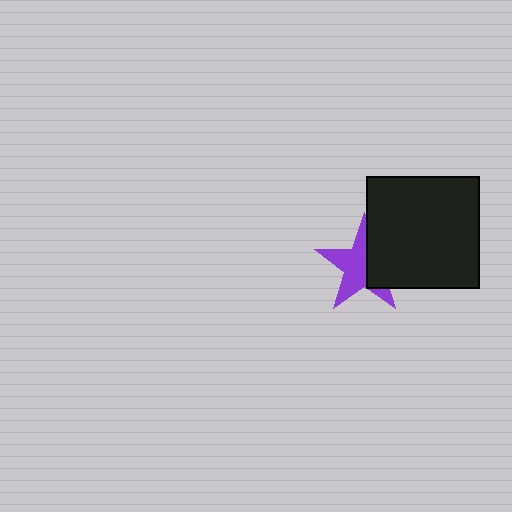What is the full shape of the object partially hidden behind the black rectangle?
The partially hidden object is a purple star.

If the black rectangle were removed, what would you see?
You would see the complete purple star.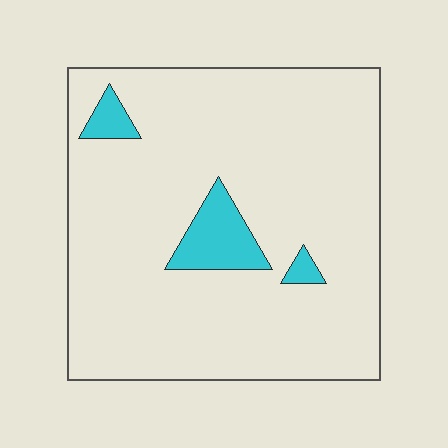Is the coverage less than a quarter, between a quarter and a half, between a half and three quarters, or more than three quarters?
Less than a quarter.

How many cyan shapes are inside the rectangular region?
3.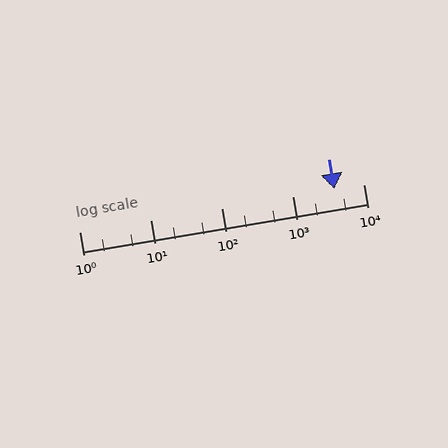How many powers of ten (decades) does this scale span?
The scale spans 4 decades, from 1 to 10000.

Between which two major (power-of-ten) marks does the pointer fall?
The pointer is between 1000 and 10000.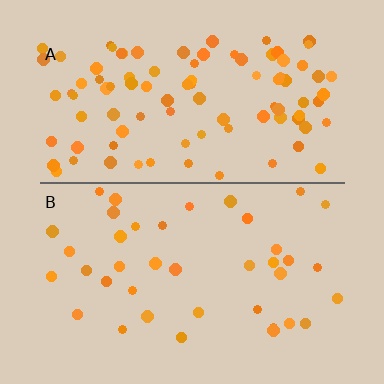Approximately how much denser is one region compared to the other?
Approximately 2.4× — region A over region B.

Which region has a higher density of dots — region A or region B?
A (the top).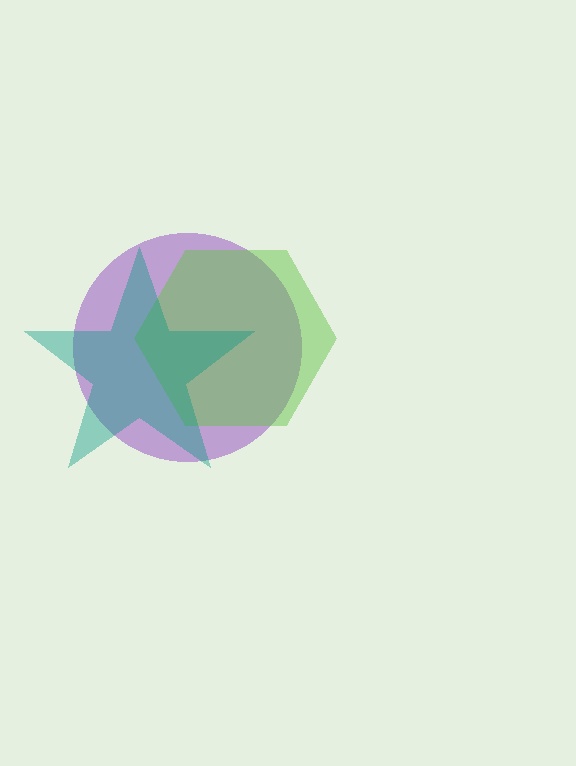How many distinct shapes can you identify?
There are 3 distinct shapes: a purple circle, a lime hexagon, a teal star.